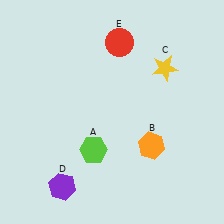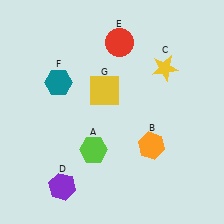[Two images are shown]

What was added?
A teal hexagon (F), a yellow square (G) were added in Image 2.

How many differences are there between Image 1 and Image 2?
There are 2 differences between the two images.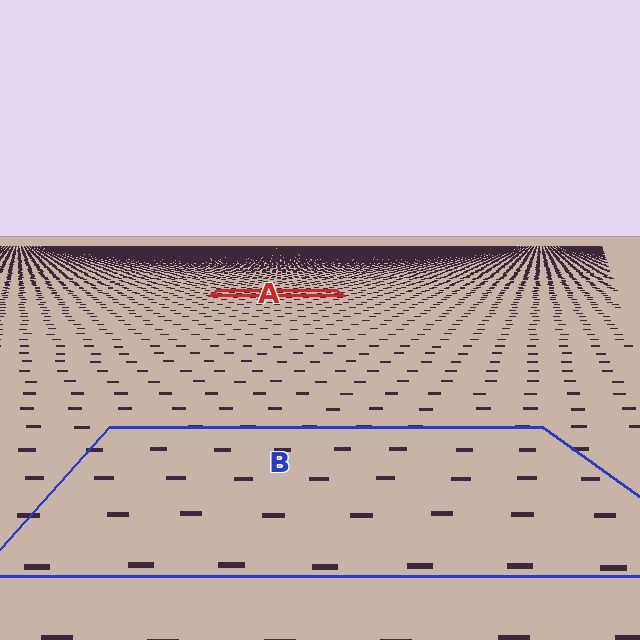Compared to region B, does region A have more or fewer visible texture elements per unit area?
Region A has more texture elements per unit area — they are packed more densely because it is farther away.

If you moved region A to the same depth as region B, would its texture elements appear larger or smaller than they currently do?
They would appear larger. At a closer depth, the same texture elements are projected at a bigger on-screen size.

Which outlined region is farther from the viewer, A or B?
Region A is farther from the viewer — the texture elements inside it appear smaller and more densely packed.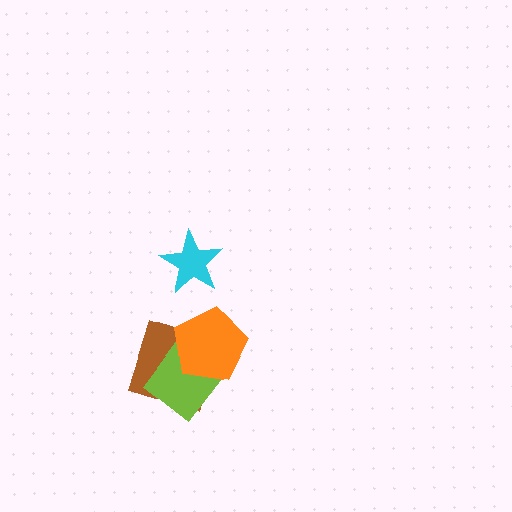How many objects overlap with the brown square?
2 objects overlap with the brown square.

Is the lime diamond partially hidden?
Yes, it is partially covered by another shape.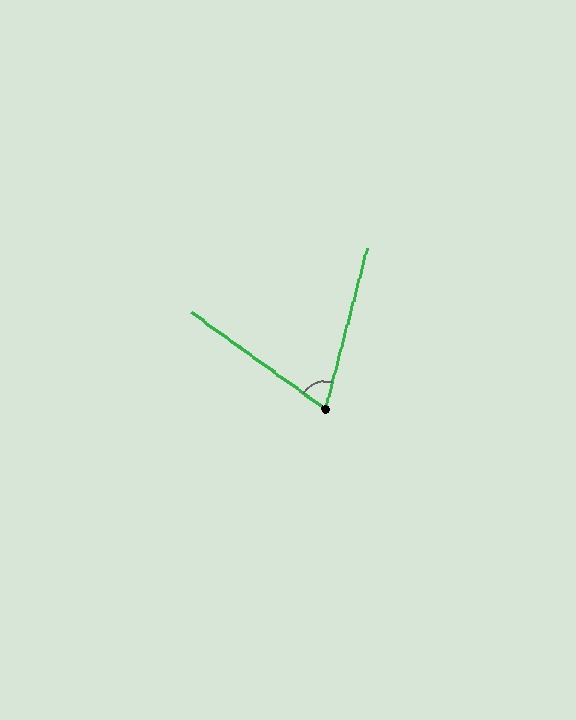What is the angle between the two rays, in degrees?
Approximately 69 degrees.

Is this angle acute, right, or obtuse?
It is acute.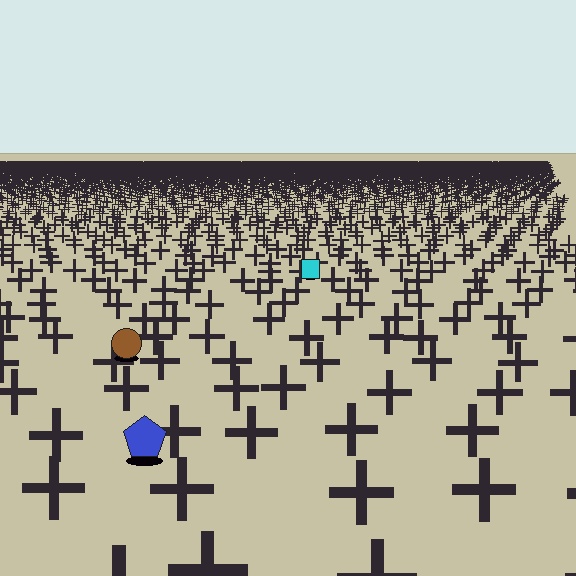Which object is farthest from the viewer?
The cyan square is farthest from the viewer. It appears smaller and the ground texture around it is denser.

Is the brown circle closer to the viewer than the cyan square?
Yes. The brown circle is closer — you can tell from the texture gradient: the ground texture is coarser near it.